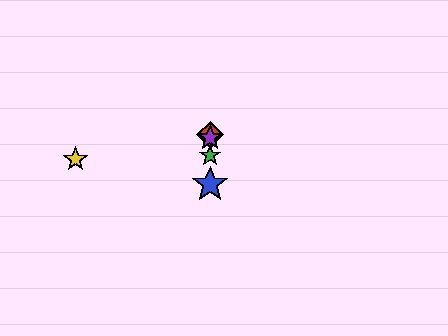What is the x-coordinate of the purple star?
The purple star is at x≈210.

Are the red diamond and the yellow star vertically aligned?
No, the red diamond is at x≈210 and the yellow star is at x≈76.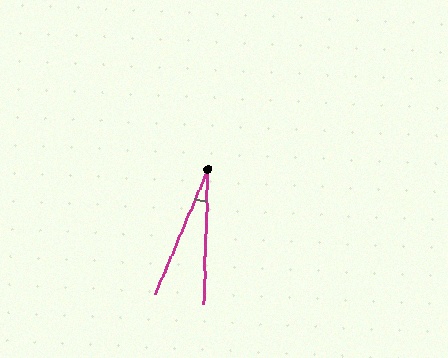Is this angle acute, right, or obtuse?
It is acute.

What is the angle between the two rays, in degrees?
Approximately 21 degrees.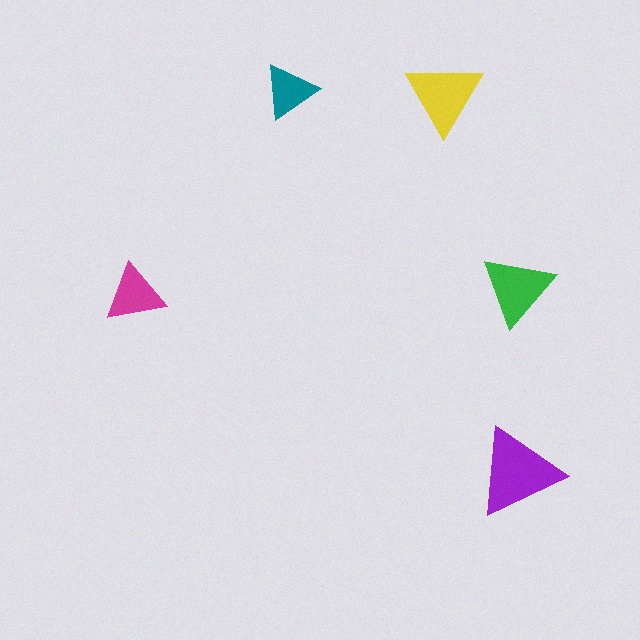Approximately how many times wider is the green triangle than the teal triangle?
About 1.5 times wider.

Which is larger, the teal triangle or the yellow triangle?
The yellow one.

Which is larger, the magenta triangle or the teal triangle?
The magenta one.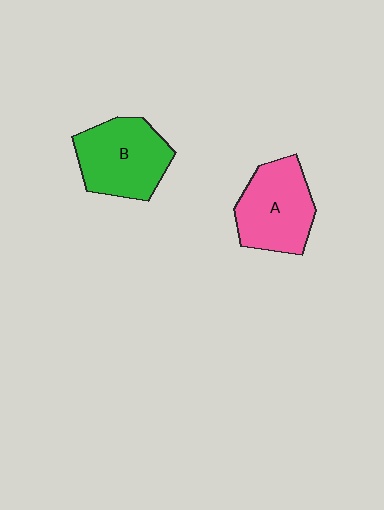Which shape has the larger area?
Shape B (green).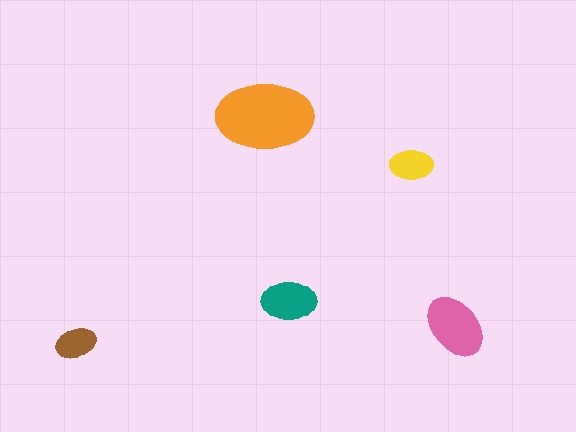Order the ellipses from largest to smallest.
the orange one, the pink one, the teal one, the yellow one, the brown one.